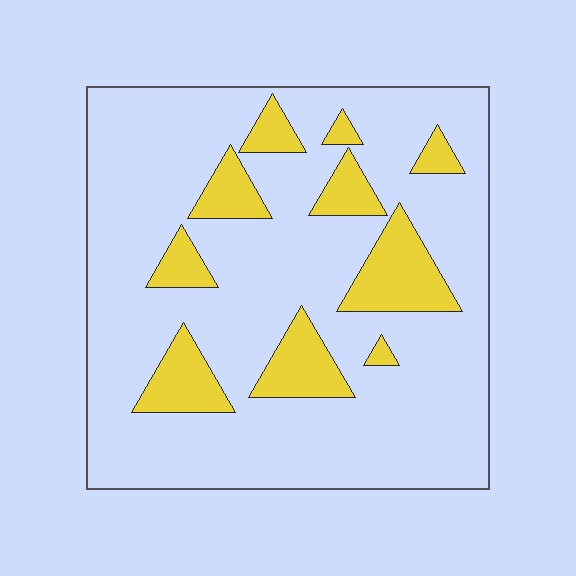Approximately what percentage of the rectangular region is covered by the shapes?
Approximately 20%.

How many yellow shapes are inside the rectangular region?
10.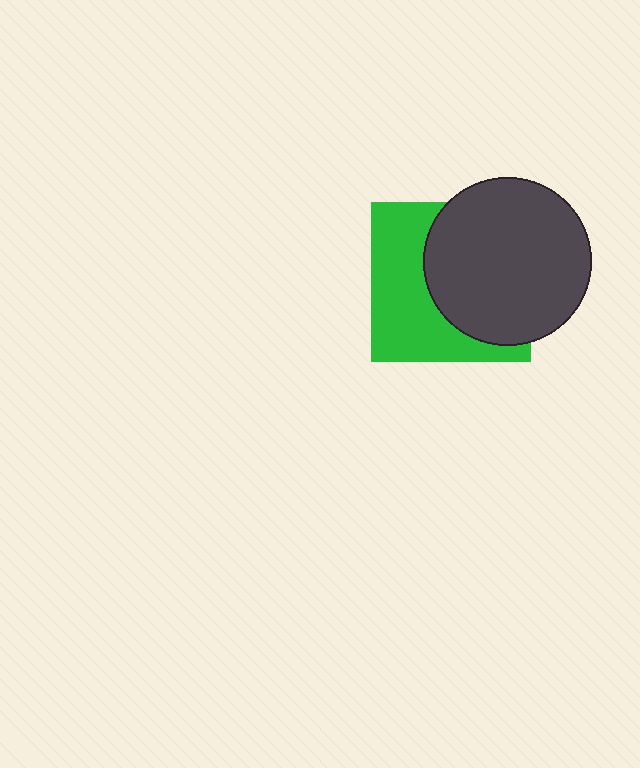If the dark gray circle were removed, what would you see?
You would see the complete green square.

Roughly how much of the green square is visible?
About half of it is visible (roughly 47%).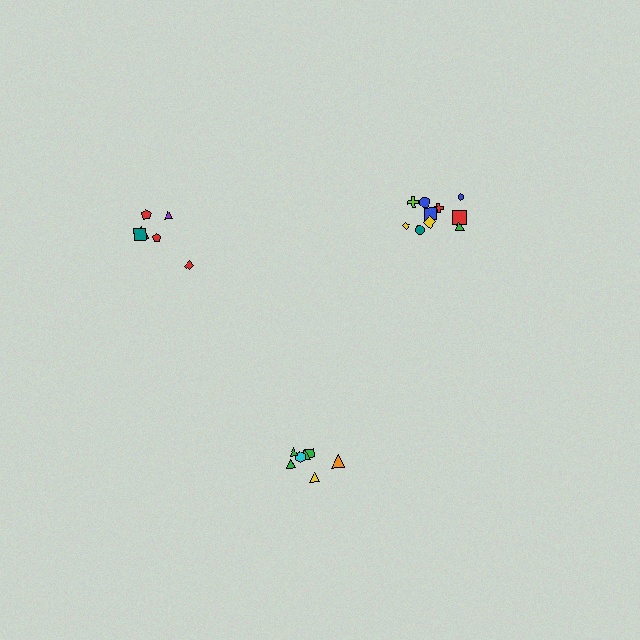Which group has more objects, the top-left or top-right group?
The top-right group.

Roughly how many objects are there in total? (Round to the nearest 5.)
Roughly 25 objects in total.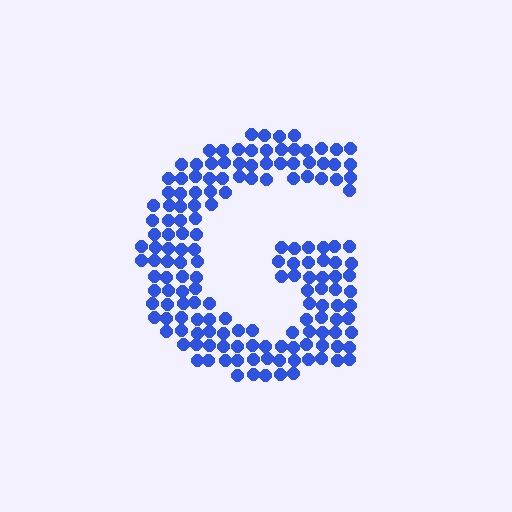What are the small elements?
The small elements are circles.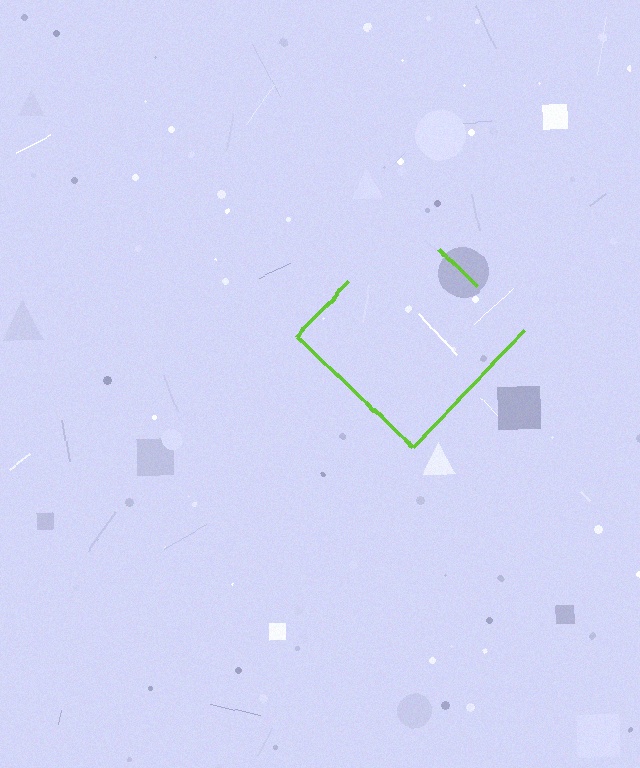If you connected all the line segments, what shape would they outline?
They would outline a diamond.